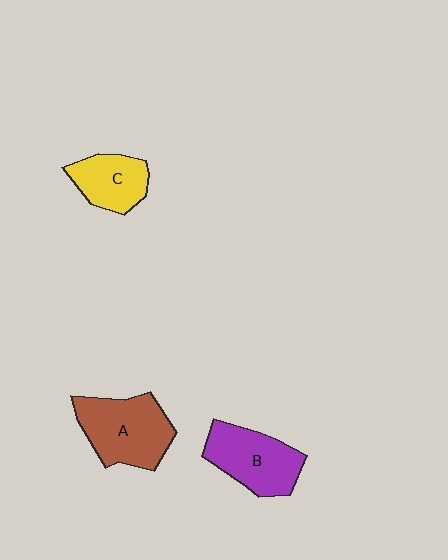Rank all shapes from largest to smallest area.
From largest to smallest: A (brown), B (purple), C (yellow).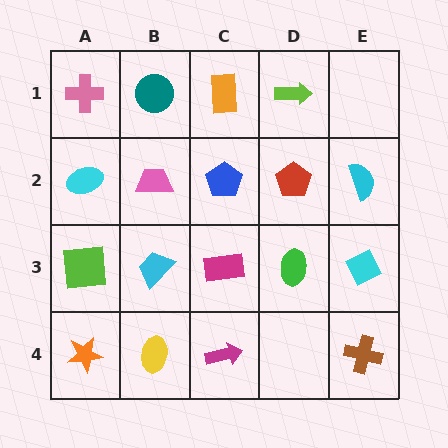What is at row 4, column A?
An orange star.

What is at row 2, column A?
A cyan ellipse.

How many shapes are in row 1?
4 shapes.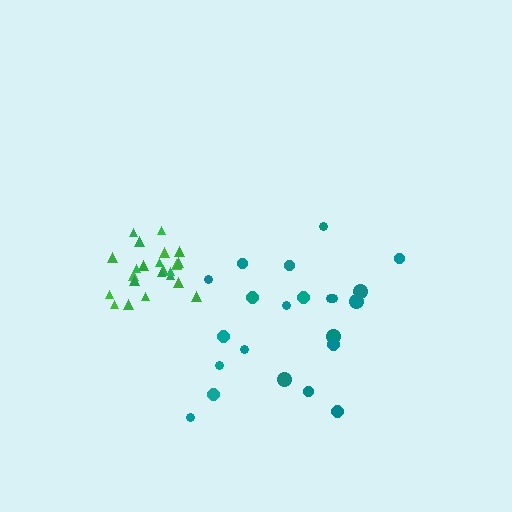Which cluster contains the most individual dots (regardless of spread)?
Green (24).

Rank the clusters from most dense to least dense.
green, teal.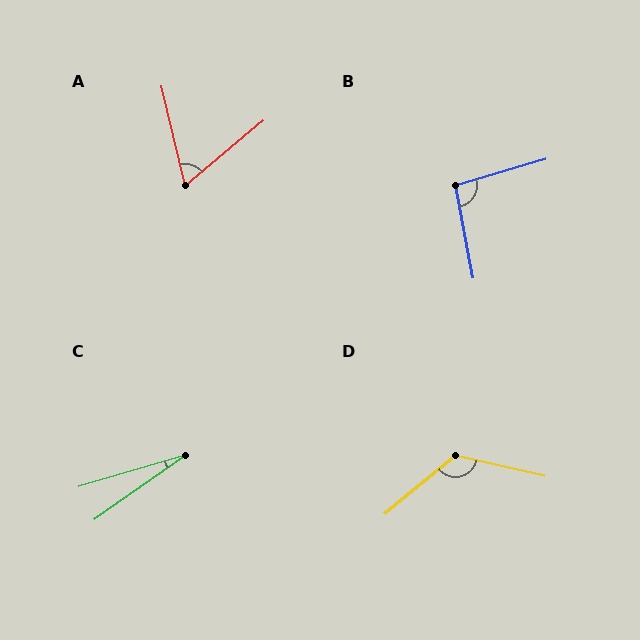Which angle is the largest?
D, at approximately 127 degrees.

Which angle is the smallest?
C, at approximately 19 degrees.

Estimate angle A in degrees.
Approximately 64 degrees.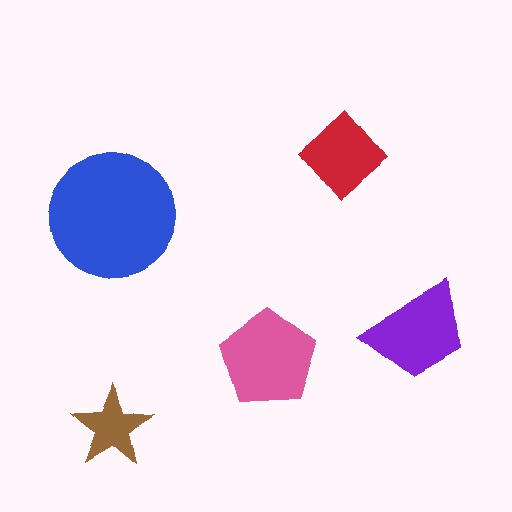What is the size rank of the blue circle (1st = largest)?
1st.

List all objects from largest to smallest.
The blue circle, the pink pentagon, the purple trapezoid, the red diamond, the brown star.